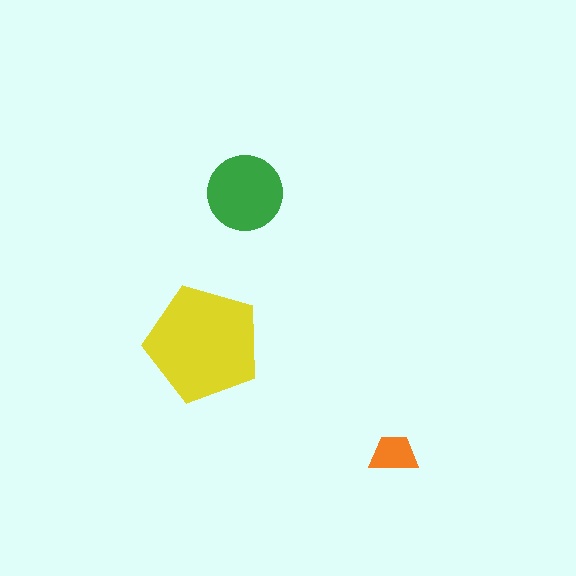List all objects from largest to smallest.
The yellow pentagon, the green circle, the orange trapezoid.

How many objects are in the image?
There are 3 objects in the image.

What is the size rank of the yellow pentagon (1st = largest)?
1st.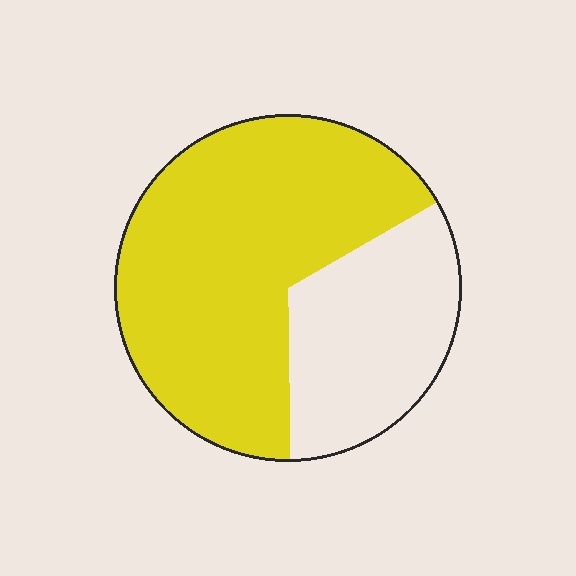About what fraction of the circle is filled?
About two thirds (2/3).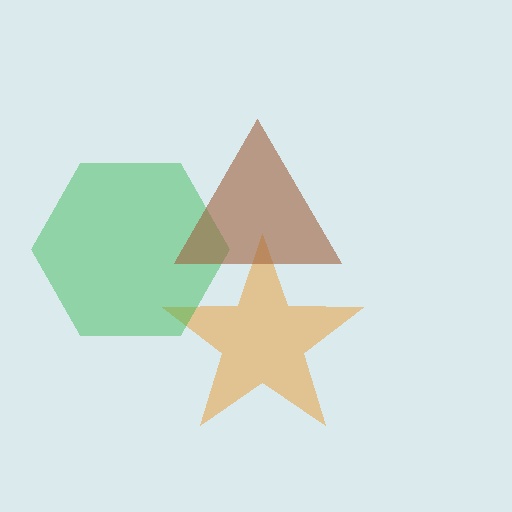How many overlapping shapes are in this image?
There are 3 overlapping shapes in the image.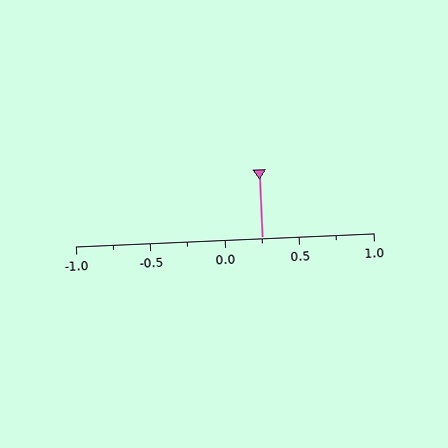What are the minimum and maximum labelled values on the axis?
The axis runs from -1.0 to 1.0.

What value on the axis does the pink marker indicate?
The marker indicates approximately 0.25.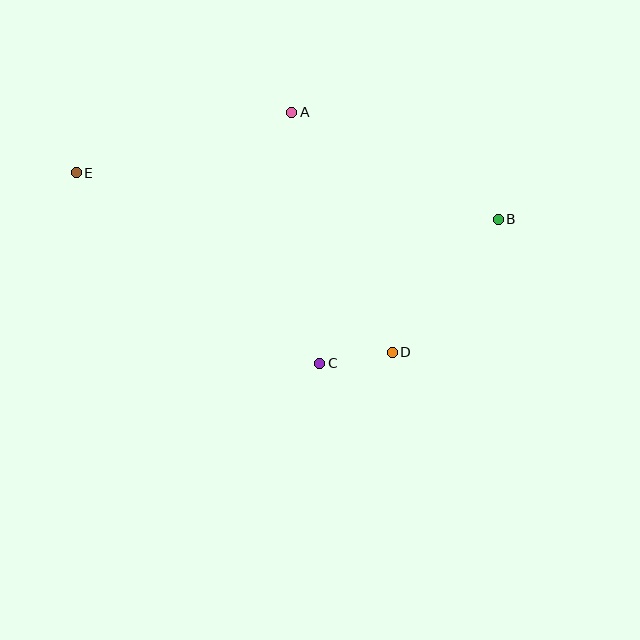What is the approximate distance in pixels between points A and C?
The distance between A and C is approximately 253 pixels.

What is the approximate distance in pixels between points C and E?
The distance between C and E is approximately 309 pixels.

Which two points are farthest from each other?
Points B and E are farthest from each other.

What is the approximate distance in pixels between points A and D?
The distance between A and D is approximately 260 pixels.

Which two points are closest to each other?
Points C and D are closest to each other.